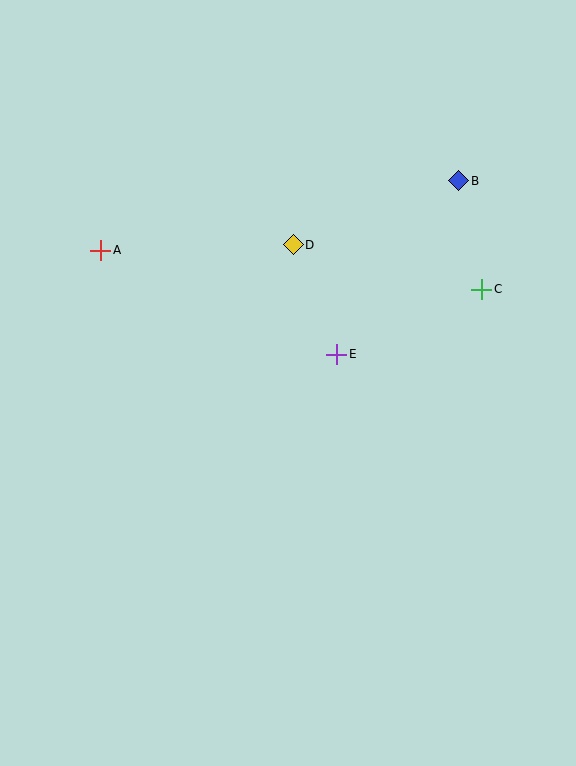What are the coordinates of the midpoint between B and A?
The midpoint between B and A is at (280, 215).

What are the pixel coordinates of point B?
Point B is at (459, 181).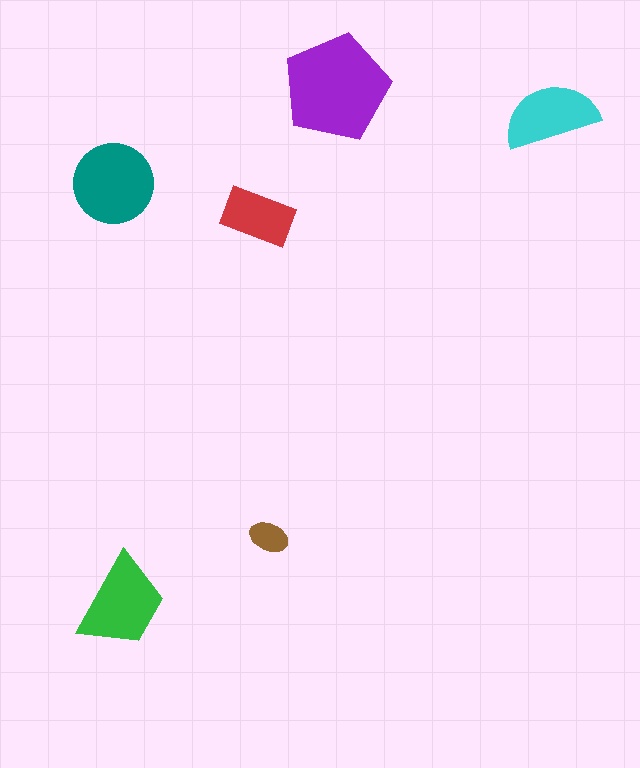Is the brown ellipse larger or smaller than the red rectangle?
Smaller.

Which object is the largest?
The purple pentagon.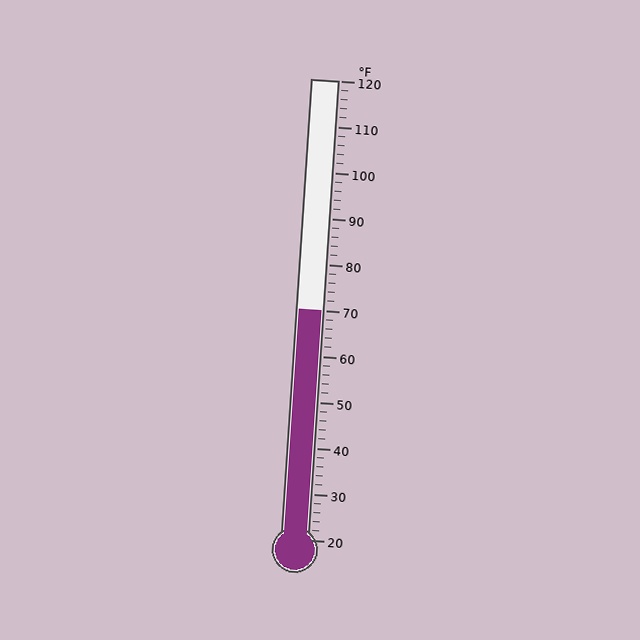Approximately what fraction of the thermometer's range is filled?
The thermometer is filled to approximately 50% of its range.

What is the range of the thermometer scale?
The thermometer scale ranges from 20°F to 120°F.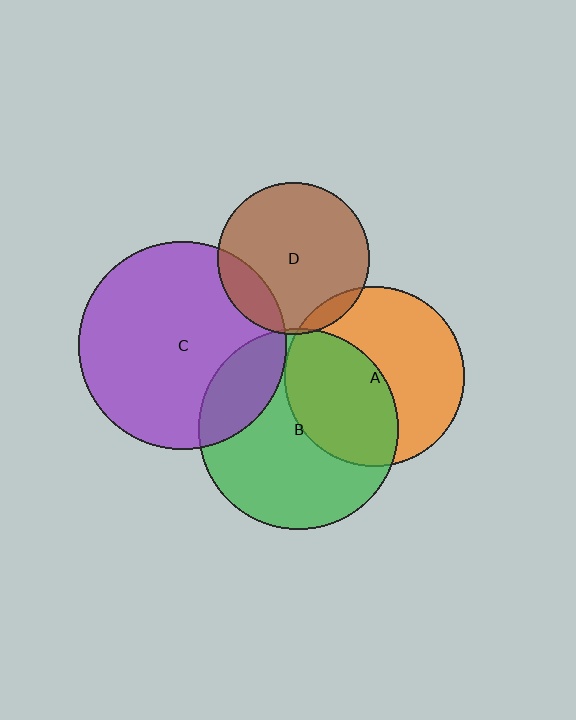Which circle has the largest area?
Circle C (purple).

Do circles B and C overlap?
Yes.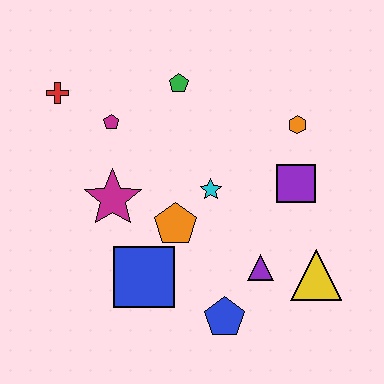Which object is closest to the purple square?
The orange hexagon is closest to the purple square.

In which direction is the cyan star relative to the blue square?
The cyan star is above the blue square.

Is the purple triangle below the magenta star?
Yes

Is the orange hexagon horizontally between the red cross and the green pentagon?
No